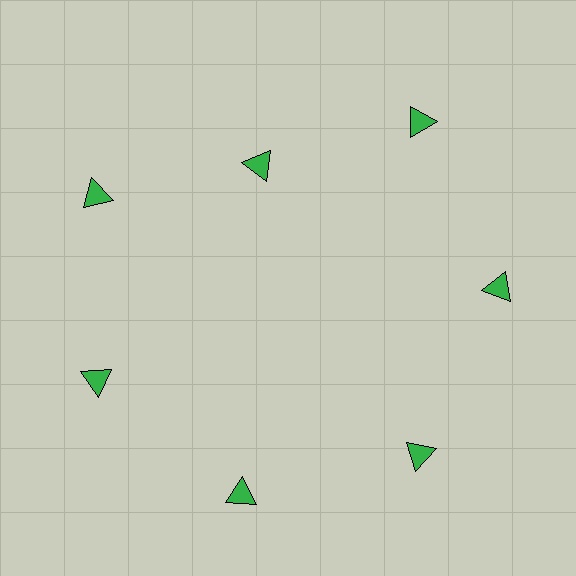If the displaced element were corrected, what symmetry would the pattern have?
It would have 7-fold rotational symmetry — the pattern would map onto itself every 51 degrees.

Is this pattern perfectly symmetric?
No. The 7 green triangles are arranged in a ring, but one element near the 12 o'clock position is pulled inward toward the center, breaking the 7-fold rotational symmetry.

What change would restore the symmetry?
The symmetry would be restored by moving it outward, back onto the ring so that all 7 triangles sit at equal angles and equal distance from the center.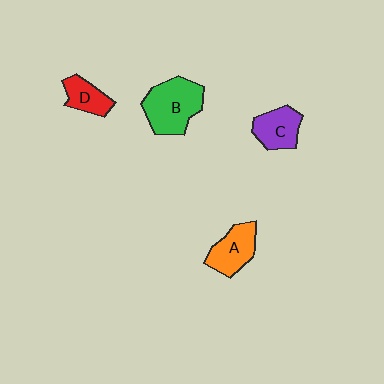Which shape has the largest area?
Shape B (green).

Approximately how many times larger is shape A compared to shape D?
Approximately 1.4 times.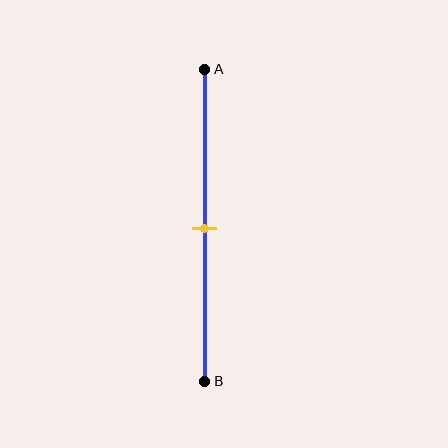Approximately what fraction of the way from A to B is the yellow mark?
The yellow mark is approximately 50% of the way from A to B.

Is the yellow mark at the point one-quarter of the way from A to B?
No, the mark is at about 50% from A, not at the 25% one-quarter point.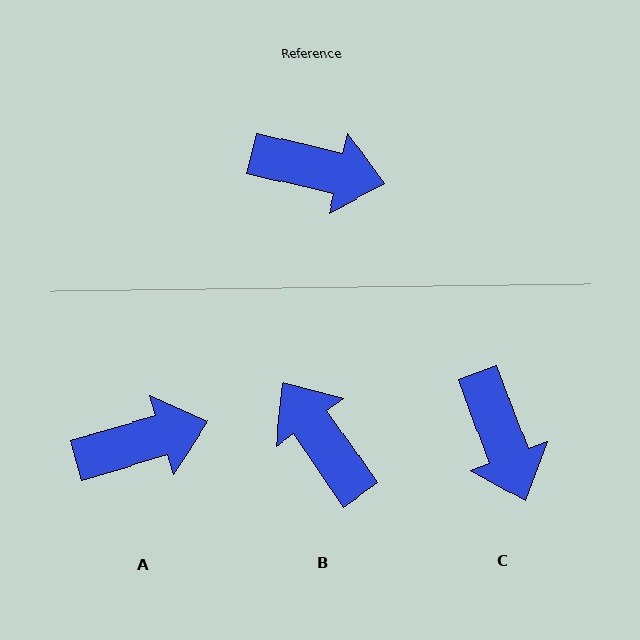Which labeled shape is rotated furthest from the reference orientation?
B, about 138 degrees away.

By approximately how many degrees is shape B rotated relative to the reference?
Approximately 138 degrees counter-clockwise.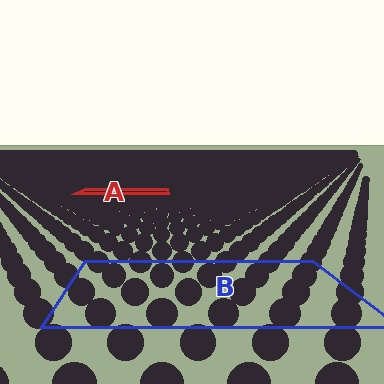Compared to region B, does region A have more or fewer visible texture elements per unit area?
Region A has more texture elements per unit area — they are packed more densely because it is farther away.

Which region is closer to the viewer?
Region B is closer. The texture elements there are larger and more spread out.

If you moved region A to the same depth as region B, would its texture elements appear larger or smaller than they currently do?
They would appear larger. At a closer depth, the same texture elements are projected at a bigger on-screen size.